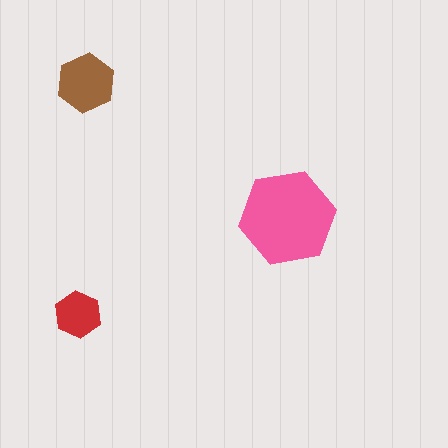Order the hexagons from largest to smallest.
the pink one, the brown one, the red one.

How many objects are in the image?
There are 3 objects in the image.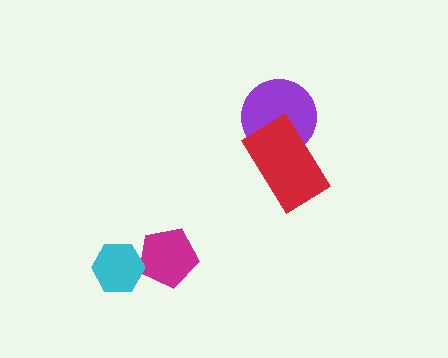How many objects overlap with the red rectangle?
1 object overlaps with the red rectangle.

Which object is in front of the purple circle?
The red rectangle is in front of the purple circle.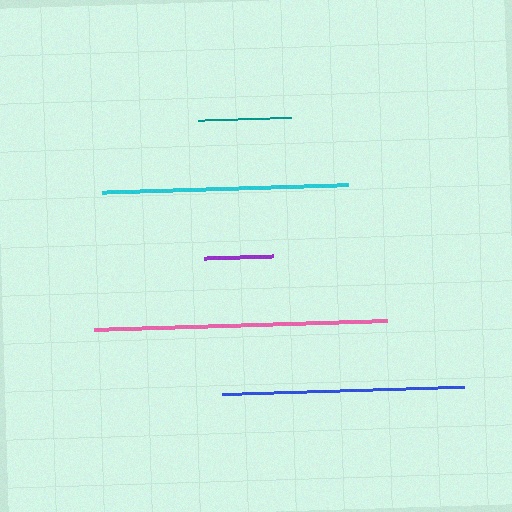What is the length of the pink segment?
The pink segment is approximately 293 pixels long.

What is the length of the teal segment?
The teal segment is approximately 93 pixels long.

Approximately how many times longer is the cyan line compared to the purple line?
The cyan line is approximately 3.5 times the length of the purple line.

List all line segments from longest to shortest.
From longest to shortest: pink, cyan, blue, teal, purple.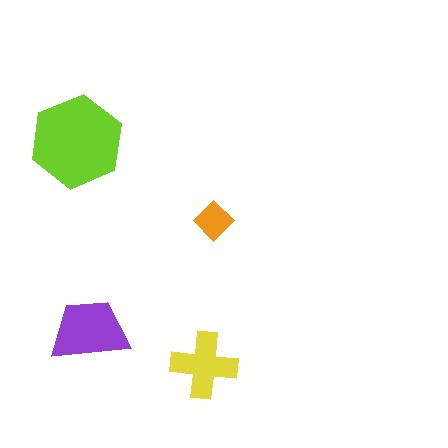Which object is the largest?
The lime hexagon.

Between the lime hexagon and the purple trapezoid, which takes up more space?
The lime hexagon.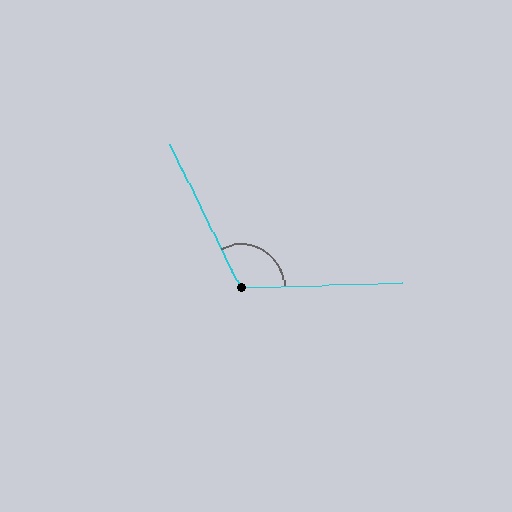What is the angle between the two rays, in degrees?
Approximately 115 degrees.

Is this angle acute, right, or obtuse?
It is obtuse.